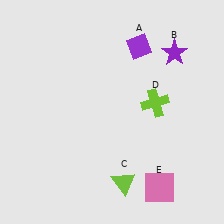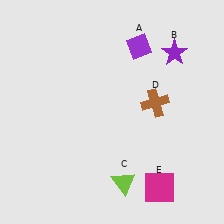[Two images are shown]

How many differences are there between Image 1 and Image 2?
There are 2 differences between the two images.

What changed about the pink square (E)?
In Image 1, E is pink. In Image 2, it changed to magenta.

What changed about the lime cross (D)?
In Image 1, D is lime. In Image 2, it changed to brown.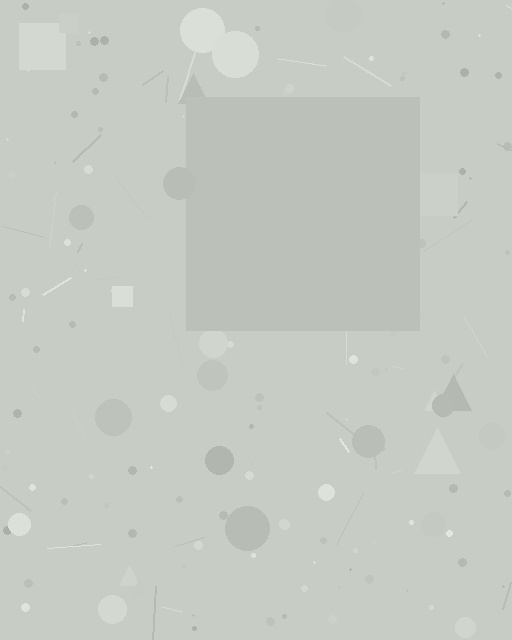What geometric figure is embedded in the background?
A square is embedded in the background.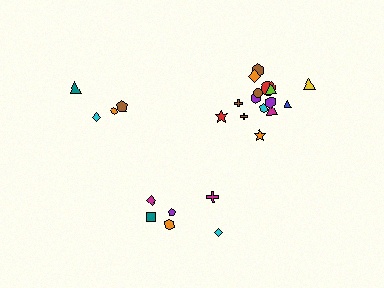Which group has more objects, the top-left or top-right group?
The top-right group.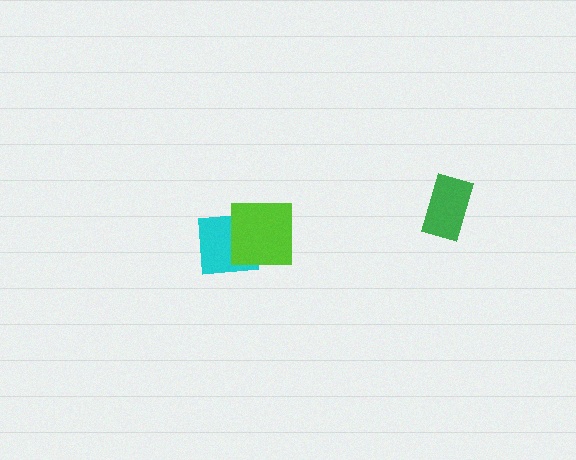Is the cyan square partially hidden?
Yes, it is partially covered by another shape.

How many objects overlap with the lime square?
1 object overlaps with the lime square.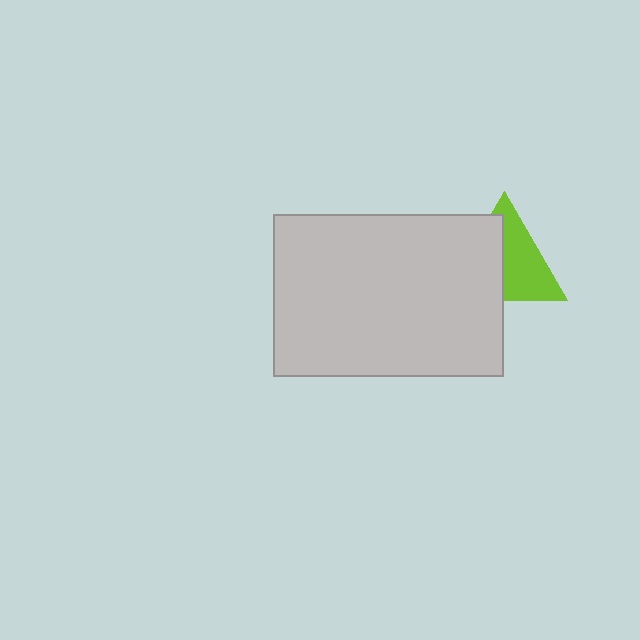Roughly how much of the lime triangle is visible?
About half of it is visible (roughly 53%).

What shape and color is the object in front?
The object in front is a light gray rectangle.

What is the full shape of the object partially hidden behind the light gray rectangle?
The partially hidden object is a lime triangle.